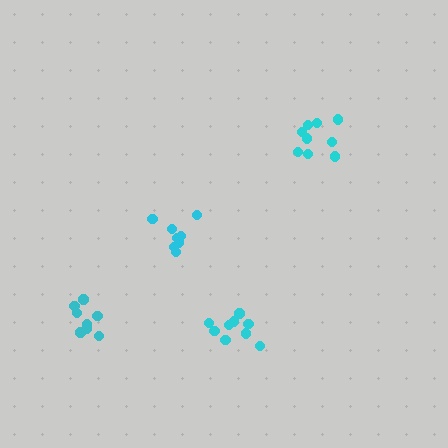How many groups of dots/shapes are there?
There are 4 groups.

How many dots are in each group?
Group 1: 8 dots, Group 2: 9 dots, Group 3: 8 dots, Group 4: 9 dots (34 total).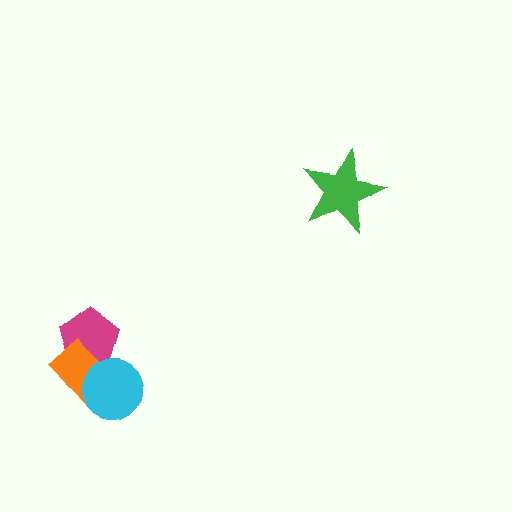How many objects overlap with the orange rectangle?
2 objects overlap with the orange rectangle.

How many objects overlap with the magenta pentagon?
1 object overlaps with the magenta pentagon.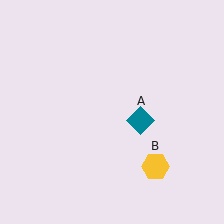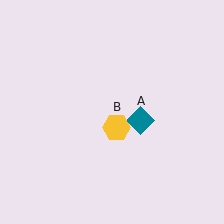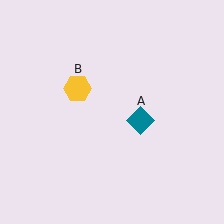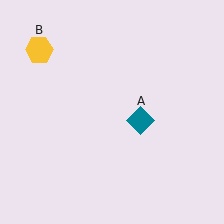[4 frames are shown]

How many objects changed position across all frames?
1 object changed position: yellow hexagon (object B).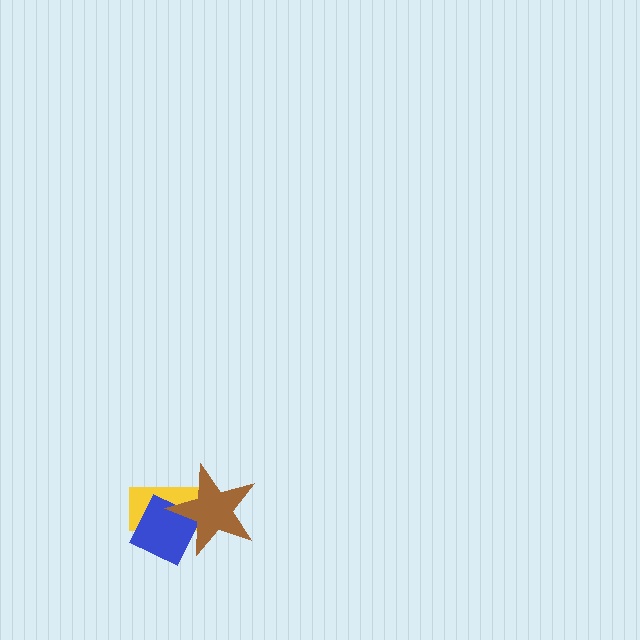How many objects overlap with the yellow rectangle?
2 objects overlap with the yellow rectangle.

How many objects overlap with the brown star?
2 objects overlap with the brown star.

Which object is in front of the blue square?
The brown star is in front of the blue square.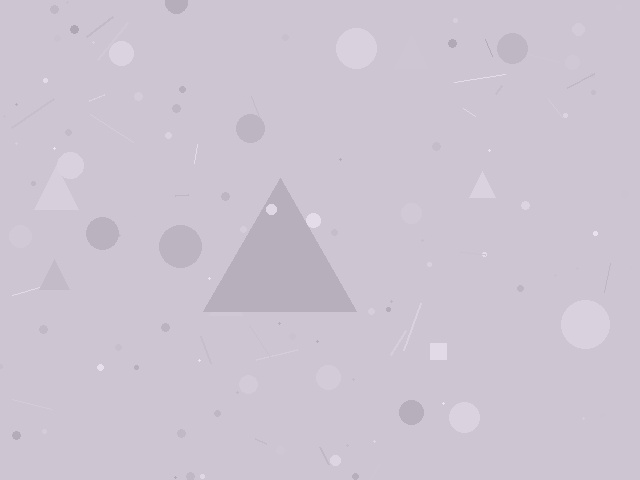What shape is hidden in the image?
A triangle is hidden in the image.